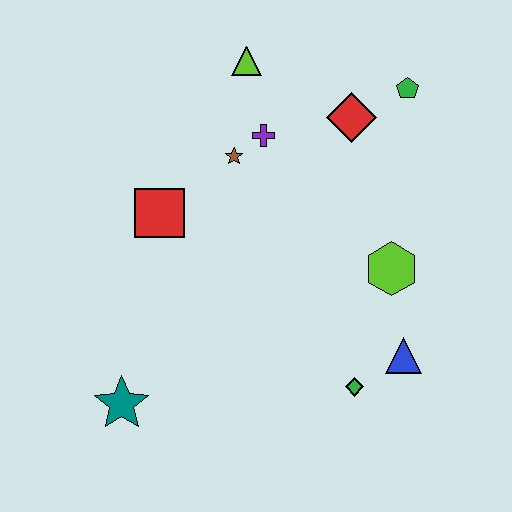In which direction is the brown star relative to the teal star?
The brown star is above the teal star.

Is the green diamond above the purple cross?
No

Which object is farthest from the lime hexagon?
The teal star is farthest from the lime hexagon.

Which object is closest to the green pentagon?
The red diamond is closest to the green pentagon.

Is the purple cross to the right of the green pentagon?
No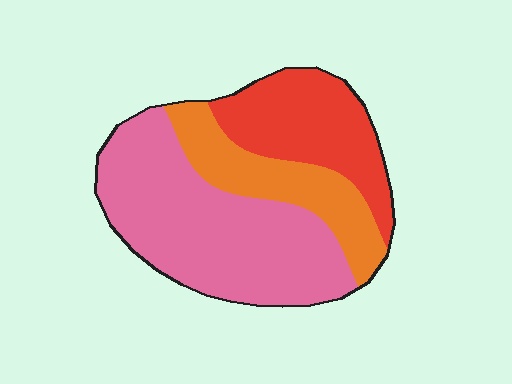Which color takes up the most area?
Pink, at roughly 50%.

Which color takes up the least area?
Orange, at roughly 20%.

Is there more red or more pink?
Pink.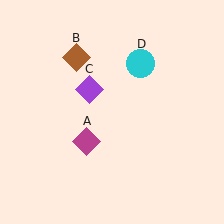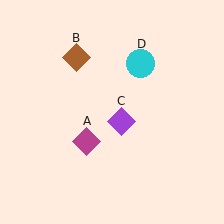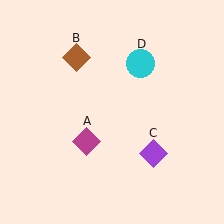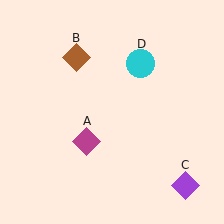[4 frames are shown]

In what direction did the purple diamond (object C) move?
The purple diamond (object C) moved down and to the right.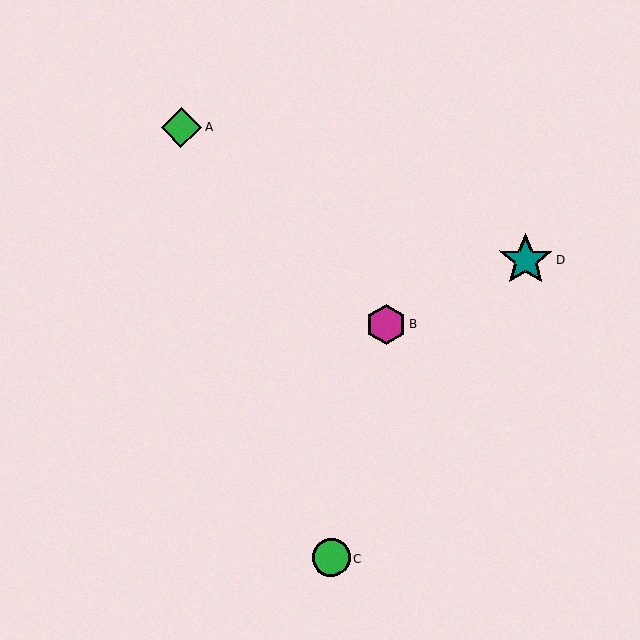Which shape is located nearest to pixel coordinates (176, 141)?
The green diamond (labeled A) at (181, 127) is nearest to that location.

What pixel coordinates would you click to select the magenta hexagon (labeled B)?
Click at (386, 324) to select the magenta hexagon B.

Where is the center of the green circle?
The center of the green circle is at (331, 558).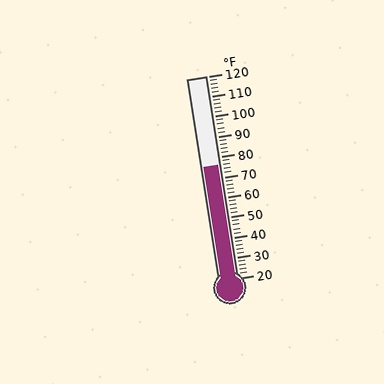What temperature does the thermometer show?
The thermometer shows approximately 76°F.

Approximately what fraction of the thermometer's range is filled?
The thermometer is filled to approximately 55% of its range.